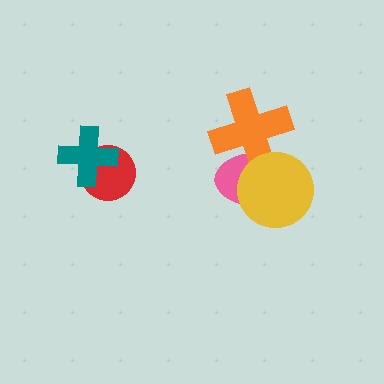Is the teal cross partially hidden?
No, no other shape covers it.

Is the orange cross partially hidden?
Yes, it is partially covered by another shape.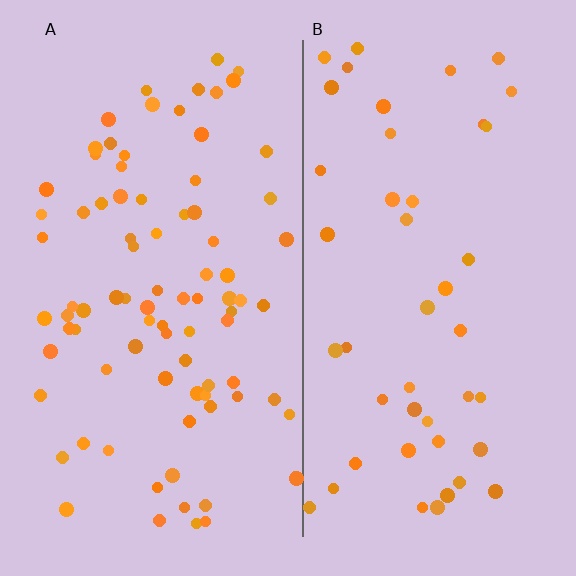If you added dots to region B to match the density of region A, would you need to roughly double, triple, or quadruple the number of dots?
Approximately double.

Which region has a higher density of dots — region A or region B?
A (the left).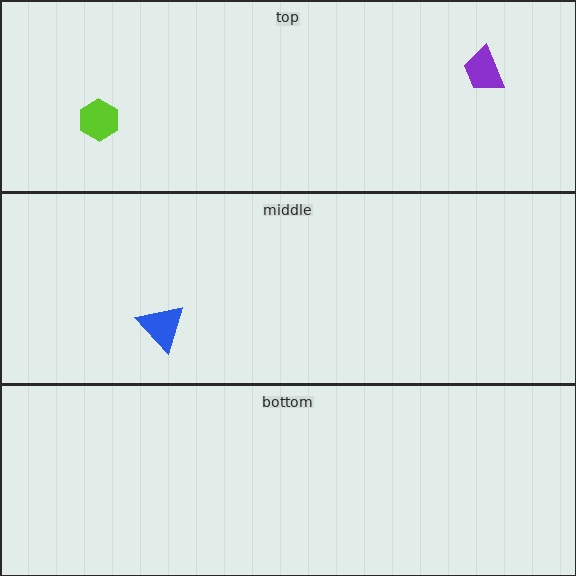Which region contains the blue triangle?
The middle region.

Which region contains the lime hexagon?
The top region.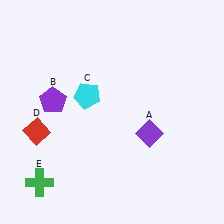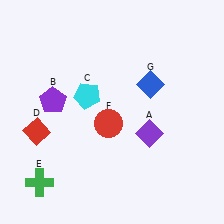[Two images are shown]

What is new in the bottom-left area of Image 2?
A red circle (F) was added in the bottom-left area of Image 2.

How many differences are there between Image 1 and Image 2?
There are 2 differences between the two images.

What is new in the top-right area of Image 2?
A blue diamond (G) was added in the top-right area of Image 2.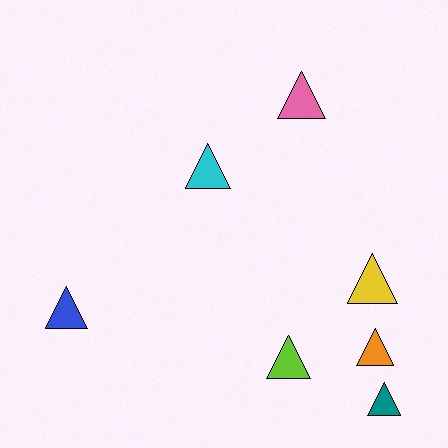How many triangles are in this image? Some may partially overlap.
There are 7 triangles.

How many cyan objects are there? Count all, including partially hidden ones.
There is 1 cyan object.